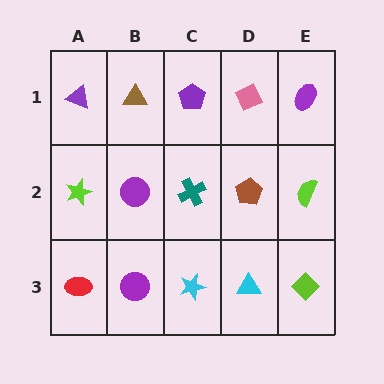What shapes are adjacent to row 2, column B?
A brown triangle (row 1, column B), a purple circle (row 3, column B), a lime star (row 2, column A), a teal cross (row 2, column C).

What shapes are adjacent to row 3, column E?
A lime semicircle (row 2, column E), a cyan triangle (row 3, column D).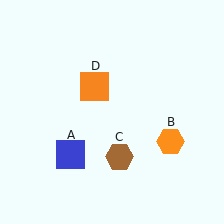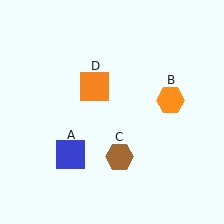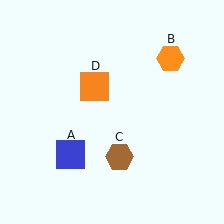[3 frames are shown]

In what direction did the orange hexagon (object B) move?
The orange hexagon (object B) moved up.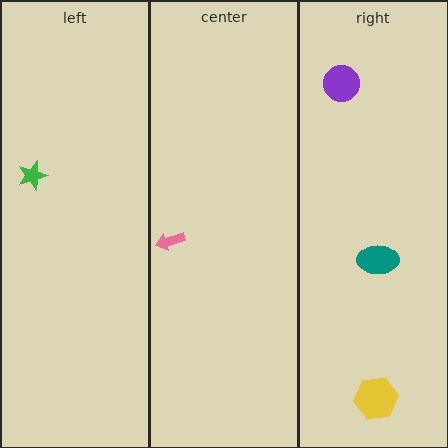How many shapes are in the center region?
1.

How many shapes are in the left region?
1.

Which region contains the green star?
The left region.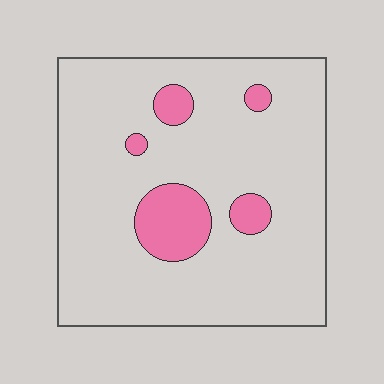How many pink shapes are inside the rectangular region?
5.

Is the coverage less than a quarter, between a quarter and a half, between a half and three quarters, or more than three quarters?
Less than a quarter.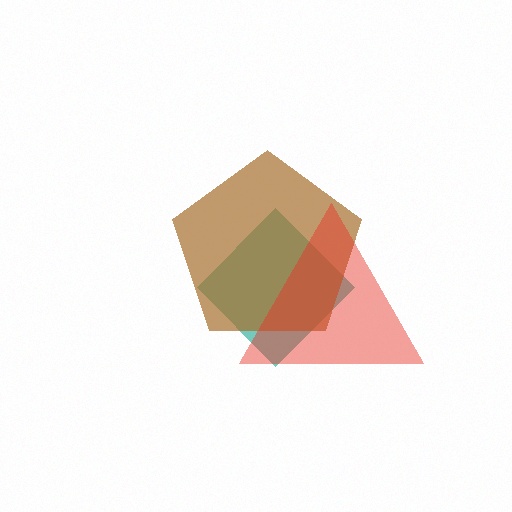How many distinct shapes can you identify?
There are 3 distinct shapes: a teal diamond, a brown pentagon, a red triangle.